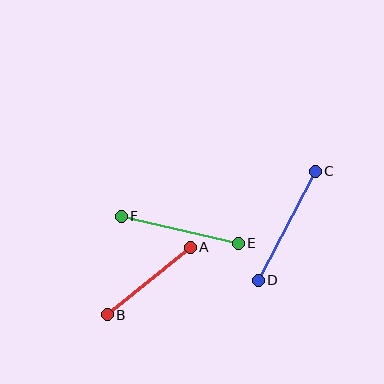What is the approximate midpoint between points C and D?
The midpoint is at approximately (287, 226) pixels.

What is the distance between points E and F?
The distance is approximately 120 pixels.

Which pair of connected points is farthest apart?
Points C and D are farthest apart.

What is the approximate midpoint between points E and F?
The midpoint is at approximately (180, 230) pixels.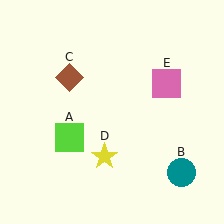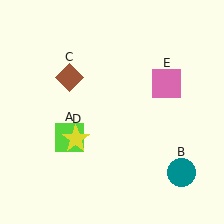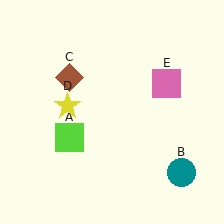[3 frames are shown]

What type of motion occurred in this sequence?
The yellow star (object D) rotated clockwise around the center of the scene.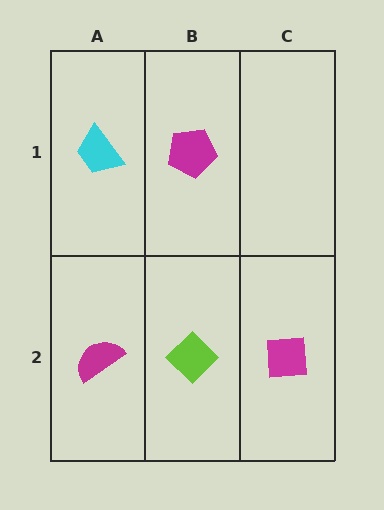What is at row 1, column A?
A cyan trapezoid.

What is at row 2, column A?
A magenta semicircle.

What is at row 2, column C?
A magenta square.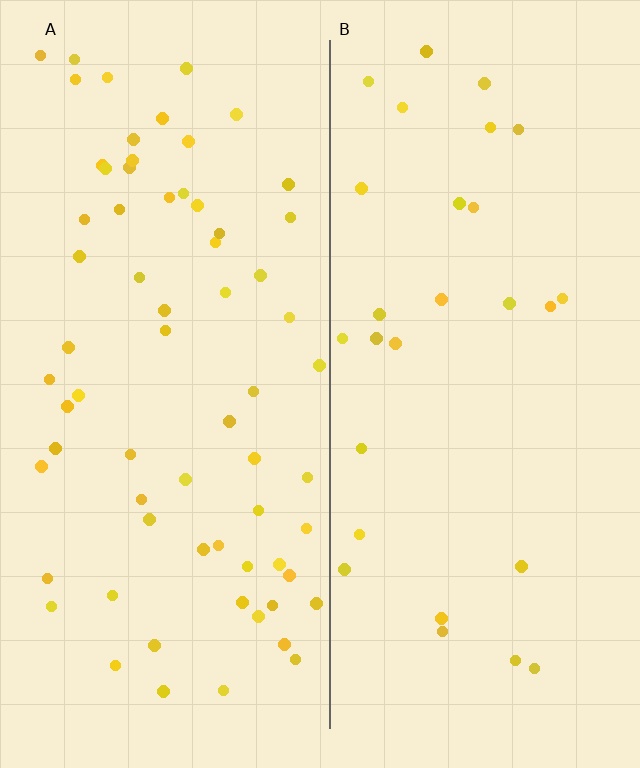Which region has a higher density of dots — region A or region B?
A (the left).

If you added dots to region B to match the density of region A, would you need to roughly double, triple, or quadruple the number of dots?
Approximately double.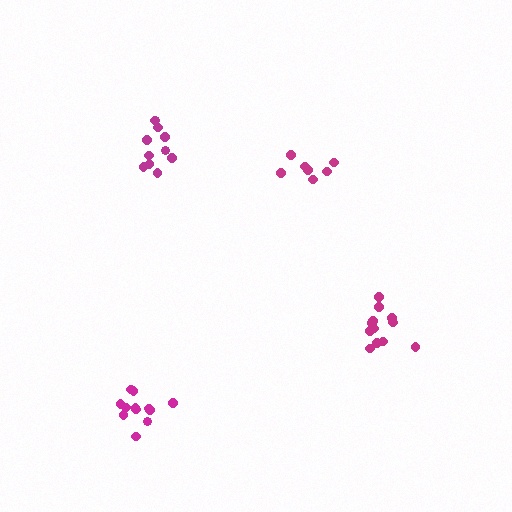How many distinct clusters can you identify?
There are 4 distinct clusters.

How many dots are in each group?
Group 1: 7 dots, Group 2: 11 dots, Group 3: 12 dots, Group 4: 12 dots (42 total).